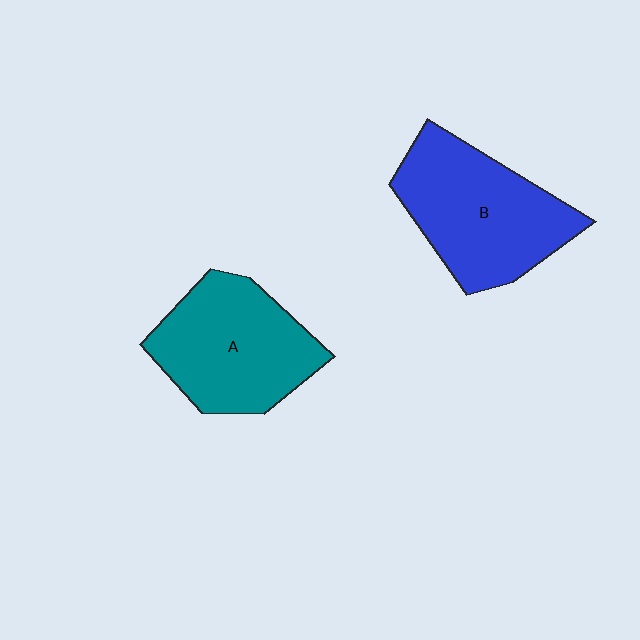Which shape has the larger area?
Shape B (blue).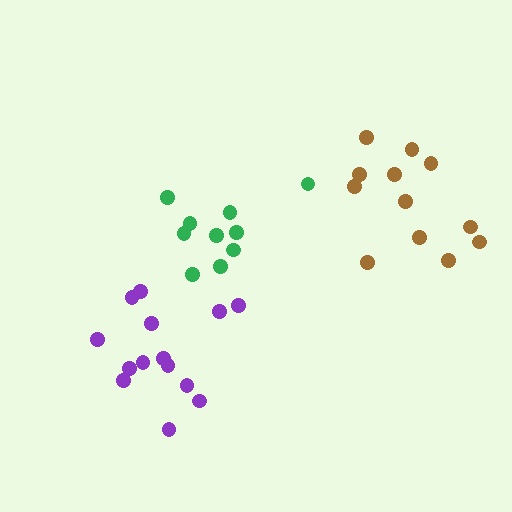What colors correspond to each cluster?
The clusters are colored: green, purple, brown.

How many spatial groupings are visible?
There are 3 spatial groupings.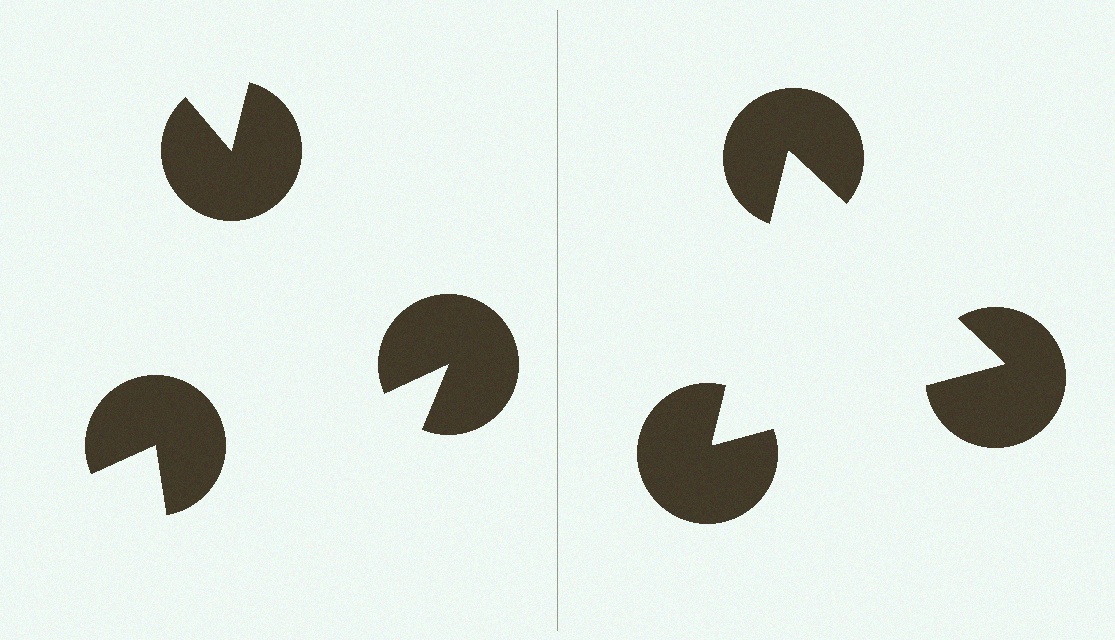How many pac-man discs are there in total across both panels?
6 — 3 on each side.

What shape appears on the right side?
An illusory triangle.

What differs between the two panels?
The pac-man discs are positioned identically on both sides; only the wedge orientations differ. On the right they align to a triangle; on the left they are misaligned.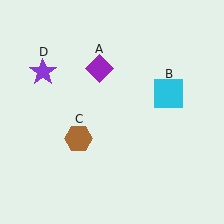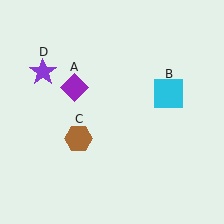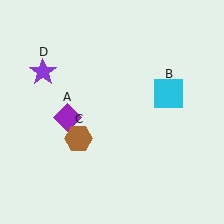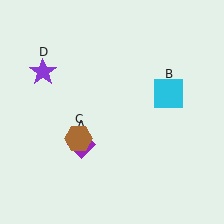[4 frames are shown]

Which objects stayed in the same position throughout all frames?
Cyan square (object B) and brown hexagon (object C) and purple star (object D) remained stationary.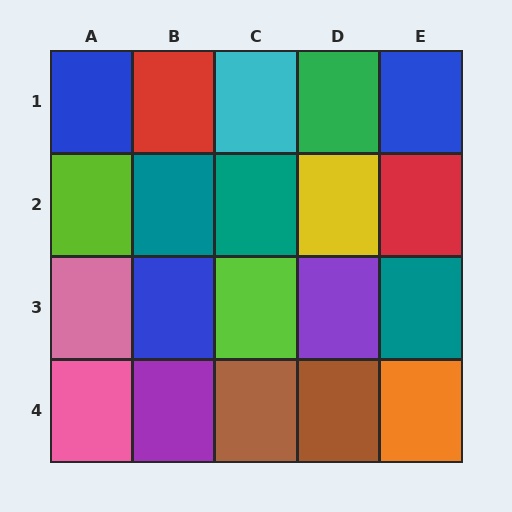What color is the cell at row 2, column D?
Yellow.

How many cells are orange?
1 cell is orange.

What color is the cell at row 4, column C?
Brown.